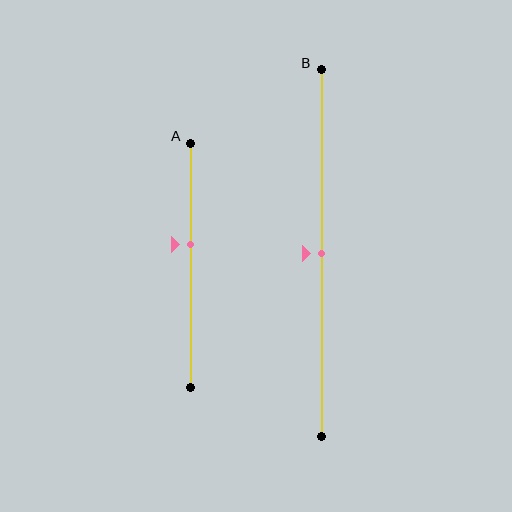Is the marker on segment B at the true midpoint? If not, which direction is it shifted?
Yes, the marker on segment B is at the true midpoint.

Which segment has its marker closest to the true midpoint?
Segment B has its marker closest to the true midpoint.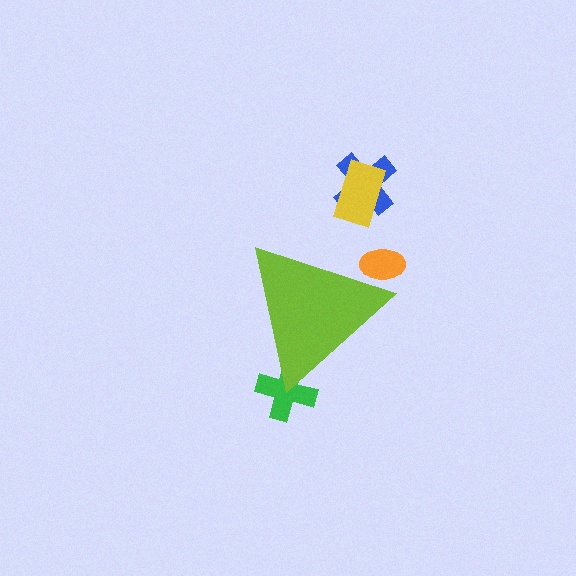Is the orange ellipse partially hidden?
Yes, the orange ellipse is partially hidden behind the lime triangle.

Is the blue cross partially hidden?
No, the blue cross is fully visible.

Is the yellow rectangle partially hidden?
No, the yellow rectangle is fully visible.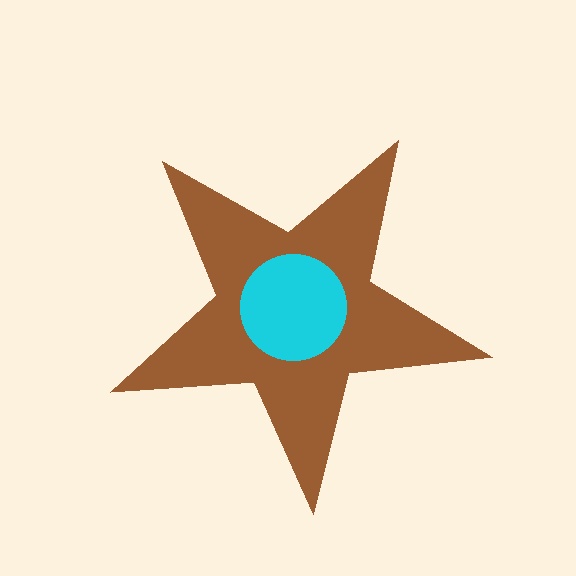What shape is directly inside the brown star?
The cyan circle.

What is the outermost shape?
The brown star.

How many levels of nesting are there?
2.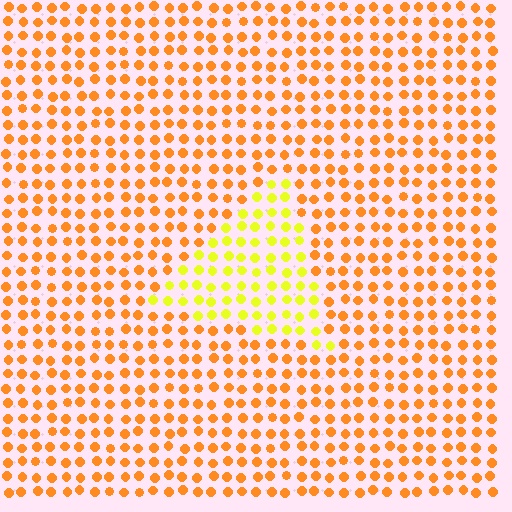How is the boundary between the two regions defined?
The boundary is defined purely by a slight shift in hue (about 38 degrees). Spacing, size, and orientation are identical on both sides.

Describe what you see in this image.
The image is filled with small orange elements in a uniform arrangement. A triangle-shaped region is visible where the elements are tinted to a slightly different hue, forming a subtle color boundary.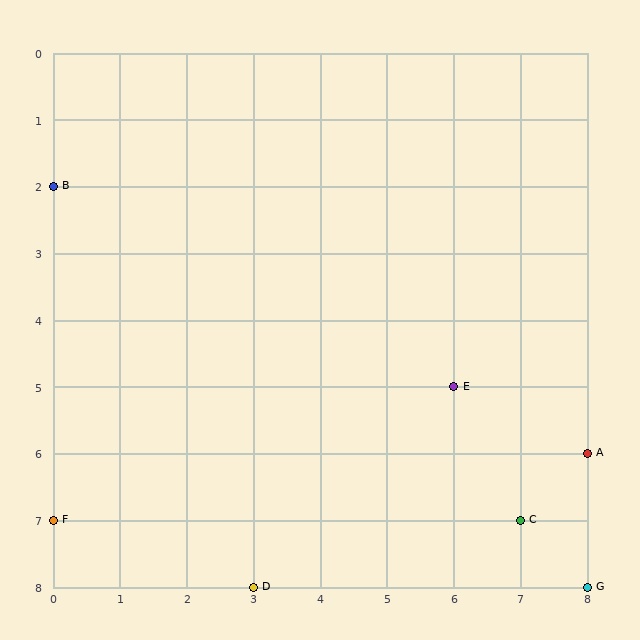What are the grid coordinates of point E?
Point E is at grid coordinates (6, 5).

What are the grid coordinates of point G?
Point G is at grid coordinates (8, 8).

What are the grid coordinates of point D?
Point D is at grid coordinates (3, 8).